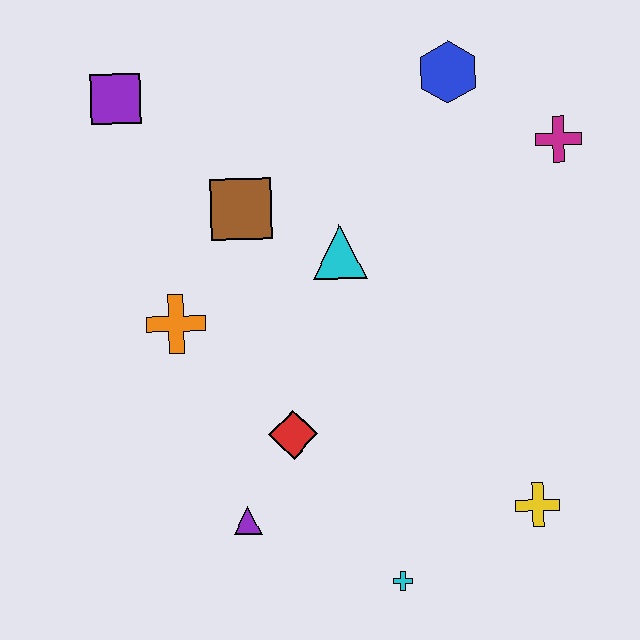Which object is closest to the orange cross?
The brown square is closest to the orange cross.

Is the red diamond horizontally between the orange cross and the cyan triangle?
Yes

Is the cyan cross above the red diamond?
No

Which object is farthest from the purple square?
The yellow cross is farthest from the purple square.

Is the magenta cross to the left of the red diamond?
No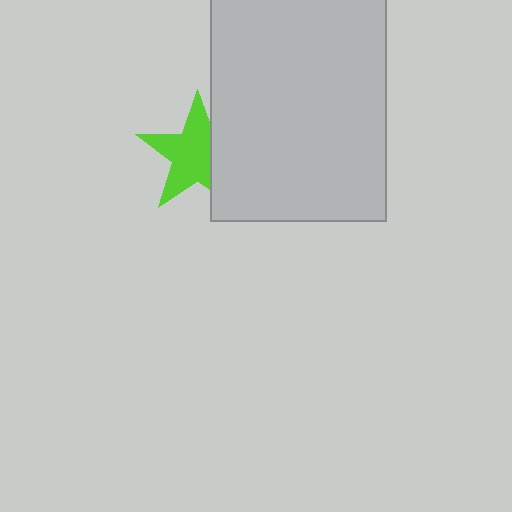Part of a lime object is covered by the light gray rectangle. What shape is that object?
It is a star.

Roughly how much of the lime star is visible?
Most of it is visible (roughly 68%).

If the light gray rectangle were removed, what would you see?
You would see the complete lime star.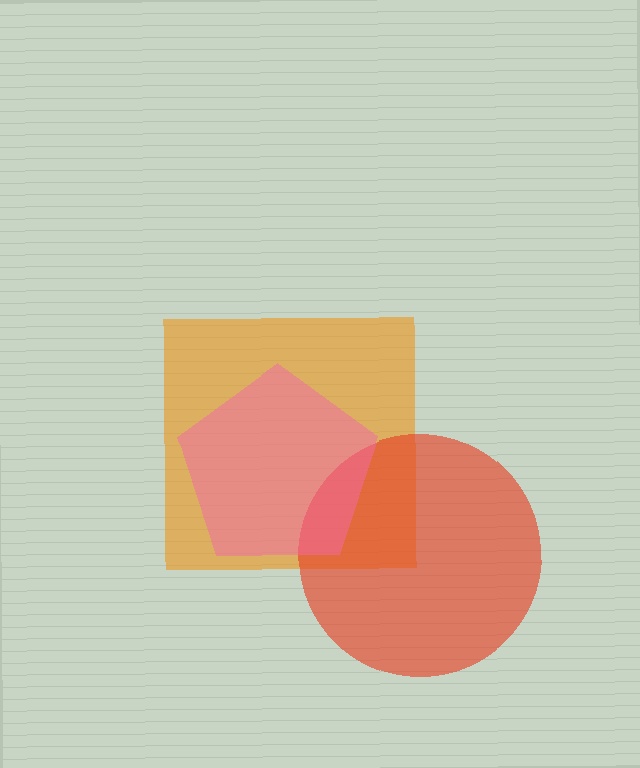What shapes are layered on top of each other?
The layered shapes are: an orange square, a red circle, a pink pentagon.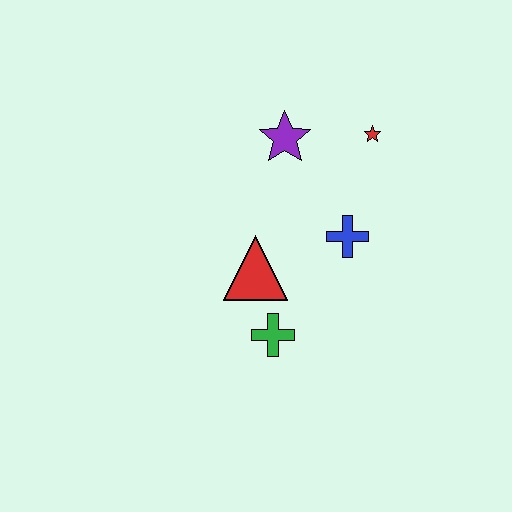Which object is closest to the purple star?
The red star is closest to the purple star.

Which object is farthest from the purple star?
The green cross is farthest from the purple star.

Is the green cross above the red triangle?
No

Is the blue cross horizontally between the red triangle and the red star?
Yes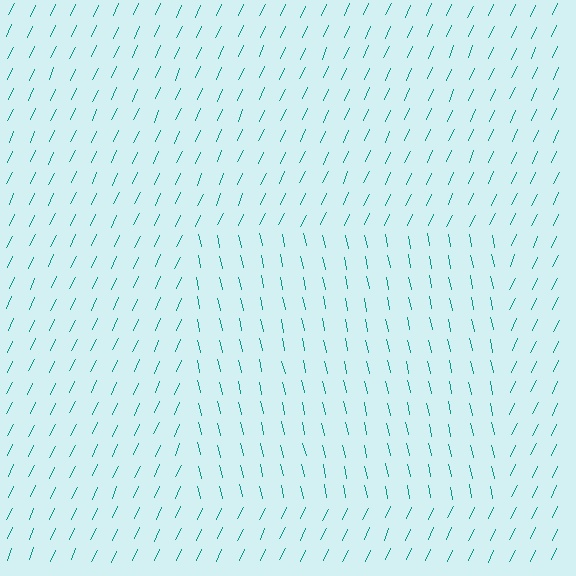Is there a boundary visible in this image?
Yes, there is a texture boundary formed by a change in line orientation.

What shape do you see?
I see a rectangle.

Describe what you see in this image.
The image is filled with small teal line segments. A rectangle region in the image has lines oriented differently from the surrounding lines, creating a visible texture boundary.